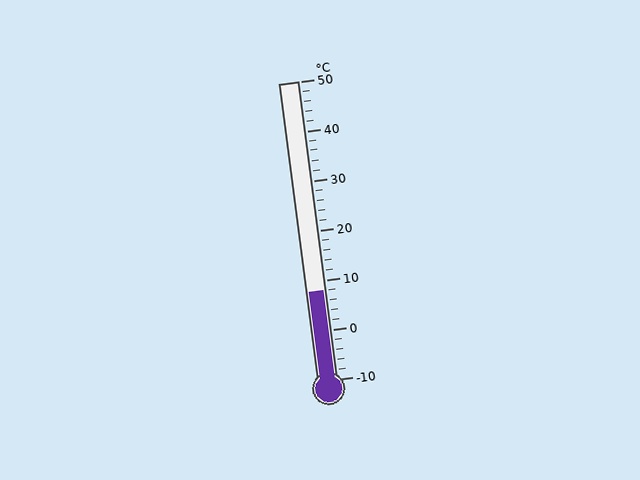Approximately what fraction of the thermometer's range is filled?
The thermometer is filled to approximately 30% of its range.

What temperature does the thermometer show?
The thermometer shows approximately 8°C.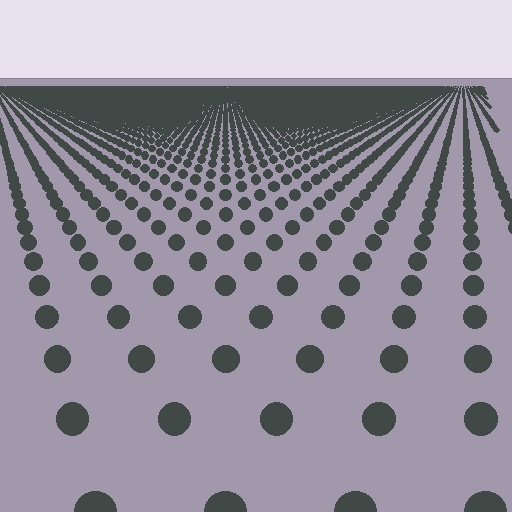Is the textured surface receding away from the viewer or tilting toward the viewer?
The surface is receding away from the viewer. Texture elements get smaller and denser toward the top.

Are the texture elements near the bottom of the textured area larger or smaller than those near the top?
Larger. Near the bottom, elements are closer to the viewer and appear at a bigger on-screen size.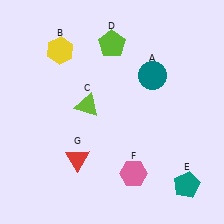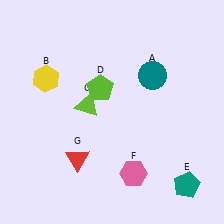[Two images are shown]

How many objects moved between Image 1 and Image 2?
2 objects moved between the two images.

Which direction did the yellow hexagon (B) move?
The yellow hexagon (B) moved down.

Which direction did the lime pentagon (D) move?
The lime pentagon (D) moved down.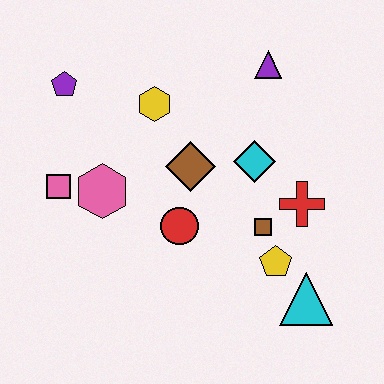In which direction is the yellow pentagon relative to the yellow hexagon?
The yellow pentagon is below the yellow hexagon.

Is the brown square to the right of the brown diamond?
Yes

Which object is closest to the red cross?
The brown square is closest to the red cross.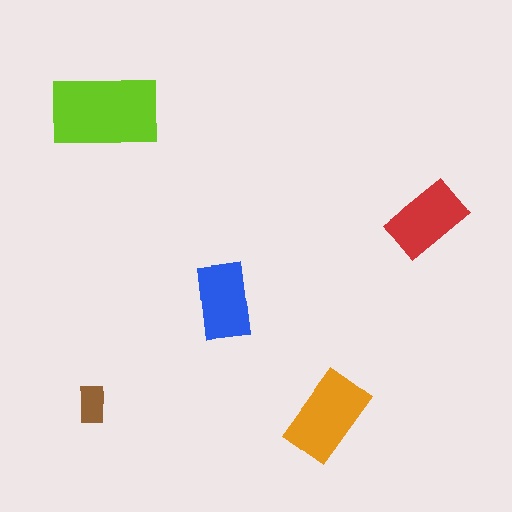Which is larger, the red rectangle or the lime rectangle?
The lime one.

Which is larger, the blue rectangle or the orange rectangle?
The orange one.